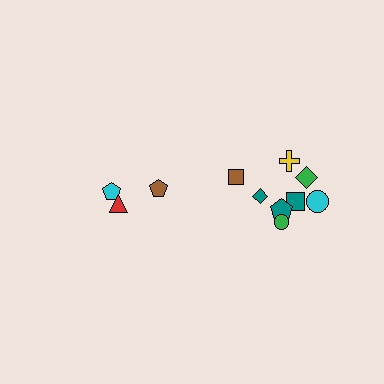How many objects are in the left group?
There are 3 objects.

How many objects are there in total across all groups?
There are 11 objects.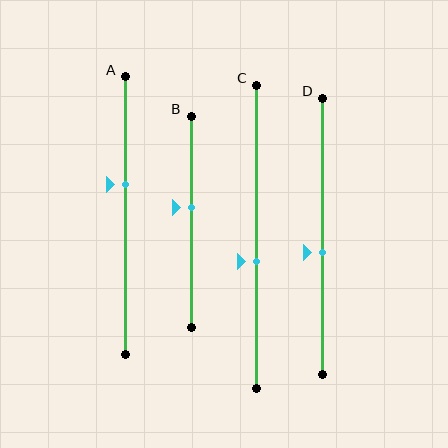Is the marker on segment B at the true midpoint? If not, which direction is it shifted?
No, the marker on segment B is shifted upward by about 7% of the segment length.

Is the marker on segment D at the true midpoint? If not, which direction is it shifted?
No, the marker on segment D is shifted downward by about 6% of the segment length.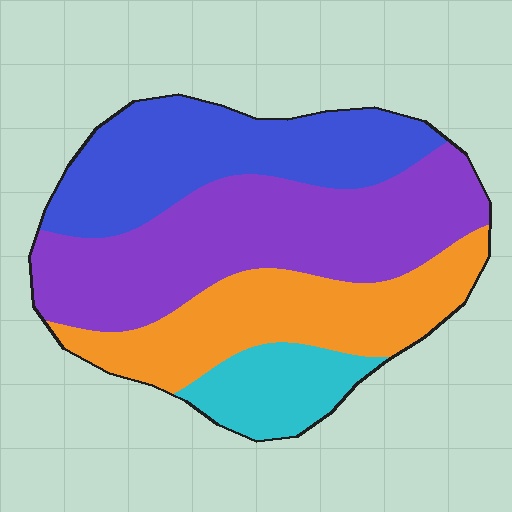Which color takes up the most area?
Purple, at roughly 35%.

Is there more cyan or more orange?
Orange.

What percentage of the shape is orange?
Orange takes up about one quarter (1/4) of the shape.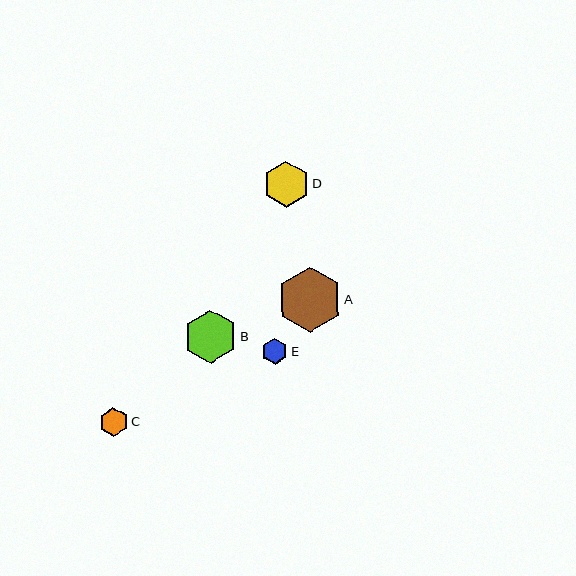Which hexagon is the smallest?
Hexagon E is the smallest with a size of approximately 26 pixels.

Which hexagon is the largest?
Hexagon A is the largest with a size of approximately 64 pixels.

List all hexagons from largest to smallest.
From largest to smallest: A, B, D, C, E.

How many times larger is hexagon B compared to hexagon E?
Hexagon B is approximately 2.1 times the size of hexagon E.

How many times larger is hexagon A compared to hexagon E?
Hexagon A is approximately 2.5 times the size of hexagon E.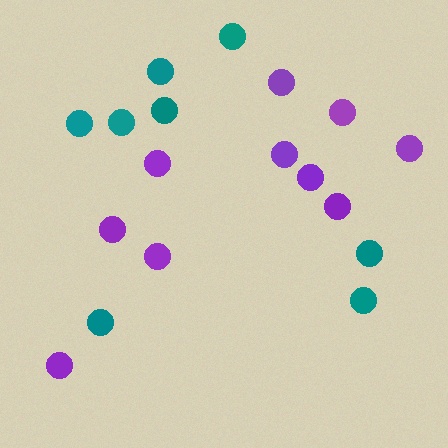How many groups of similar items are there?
There are 2 groups: one group of purple circles (10) and one group of teal circles (8).